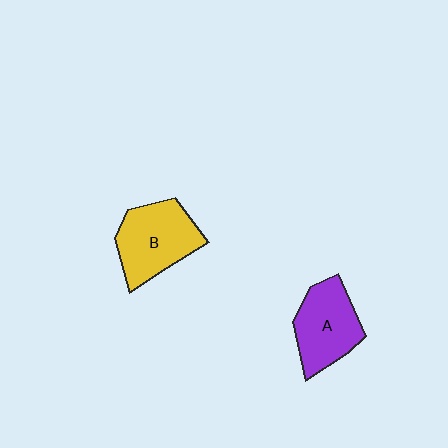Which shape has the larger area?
Shape B (yellow).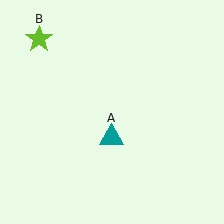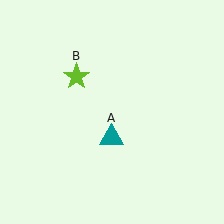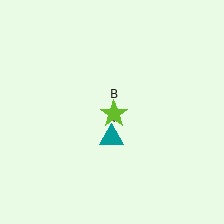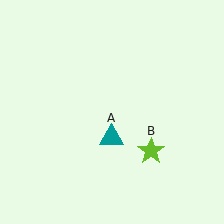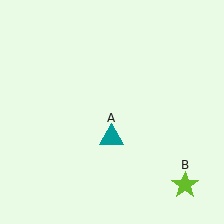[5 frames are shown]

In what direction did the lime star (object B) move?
The lime star (object B) moved down and to the right.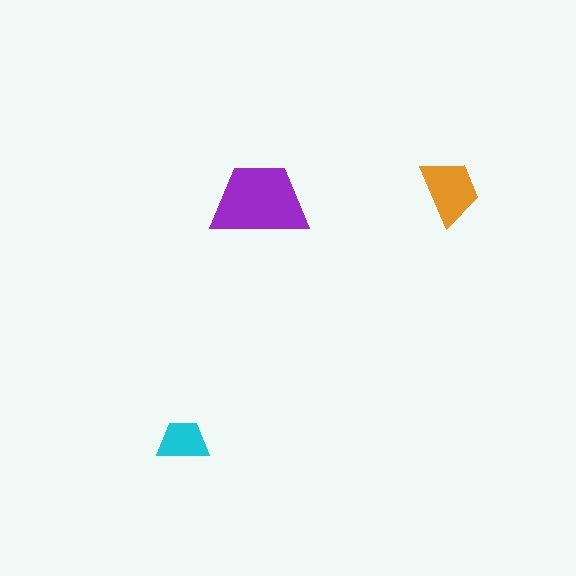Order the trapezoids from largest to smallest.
the purple one, the orange one, the cyan one.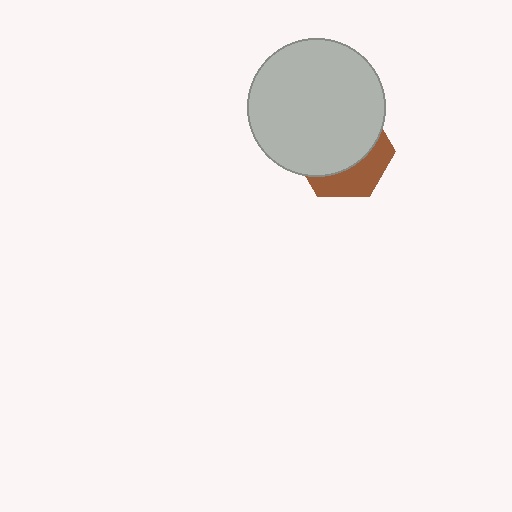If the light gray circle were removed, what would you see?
You would see the complete brown hexagon.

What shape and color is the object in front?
The object in front is a light gray circle.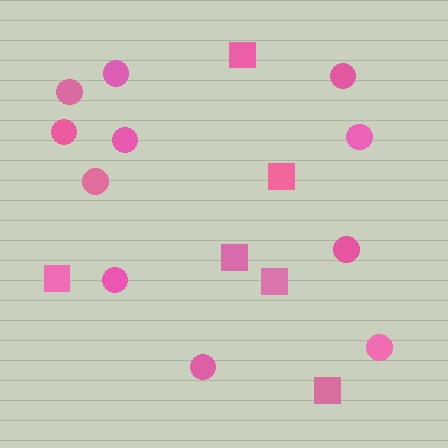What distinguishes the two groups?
There are 2 groups: one group of circles (11) and one group of squares (6).